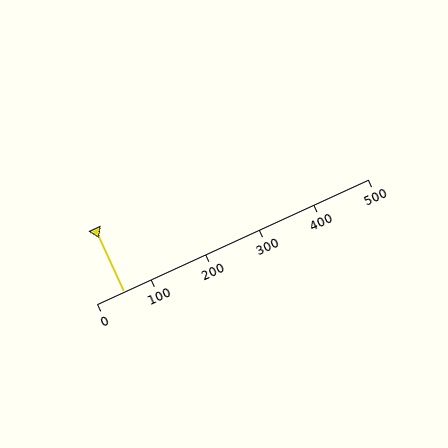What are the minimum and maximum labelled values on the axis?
The axis runs from 0 to 500.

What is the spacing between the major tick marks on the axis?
The major ticks are spaced 100 apart.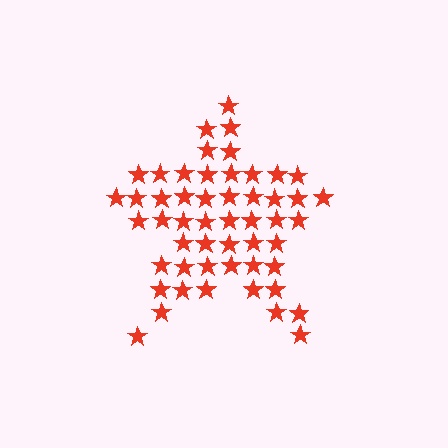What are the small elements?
The small elements are stars.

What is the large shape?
The large shape is a star.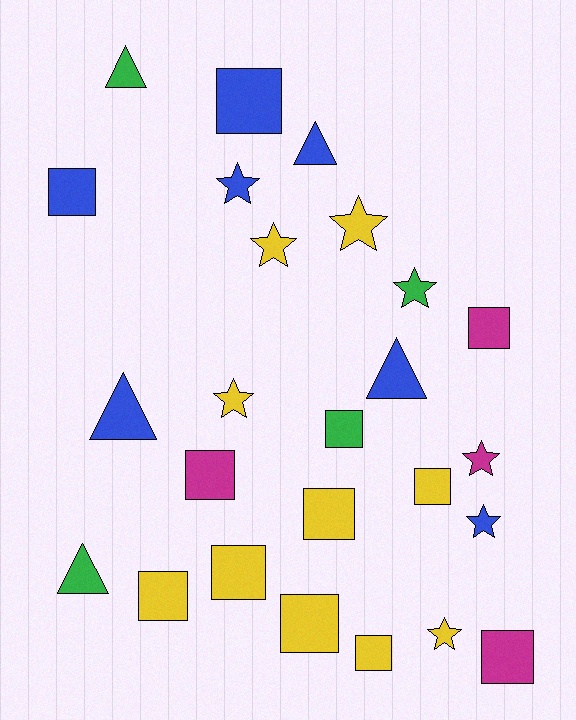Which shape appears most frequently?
Square, with 12 objects.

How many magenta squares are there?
There are 3 magenta squares.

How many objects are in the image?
There are 25 objects.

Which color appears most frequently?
Yellow, with 10 objects.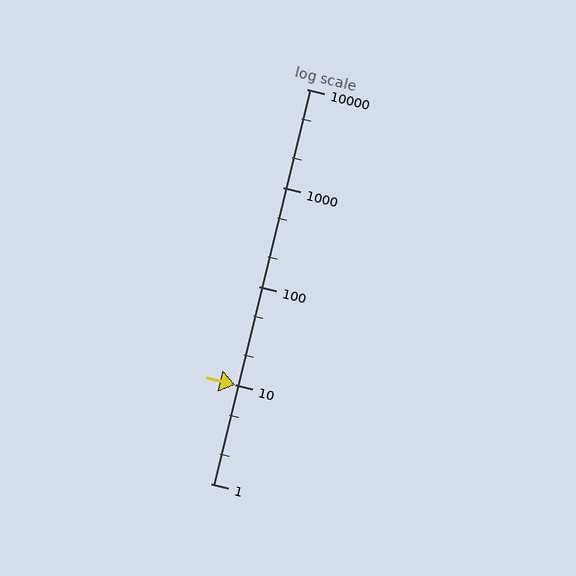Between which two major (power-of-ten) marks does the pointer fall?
The pointer is between 10 and 100.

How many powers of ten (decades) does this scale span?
The scale spans 4 decades, from 1 to 10000.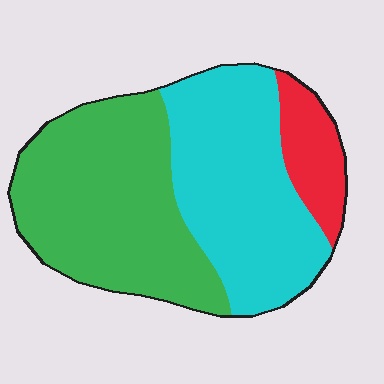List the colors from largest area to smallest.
From largest to smallest: green, cyan, red.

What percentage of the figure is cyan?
Cyan covers 42% of the figure.